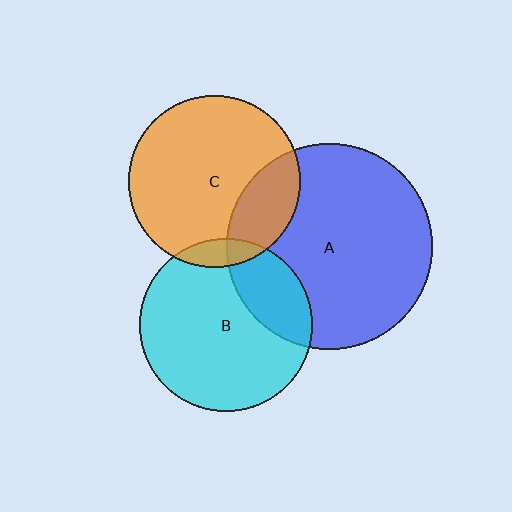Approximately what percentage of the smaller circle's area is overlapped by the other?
Approximately 25%.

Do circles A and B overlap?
Yes.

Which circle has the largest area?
Circle A (blue).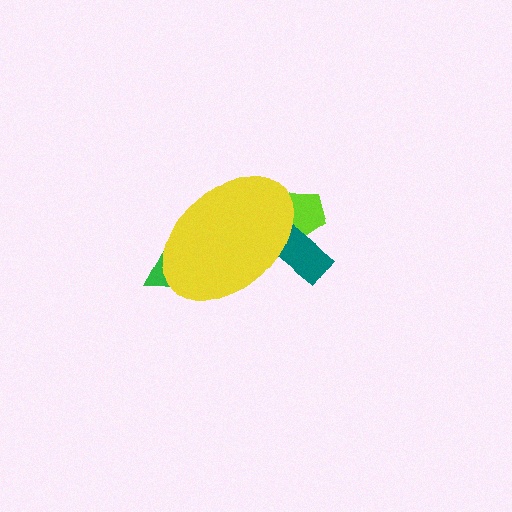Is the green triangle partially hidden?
Yes, the green triangle is partially hidden behind the yellow ellipse.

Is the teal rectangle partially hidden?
Yes, the teal rectangle is partially hidden behind the yellow ellipse.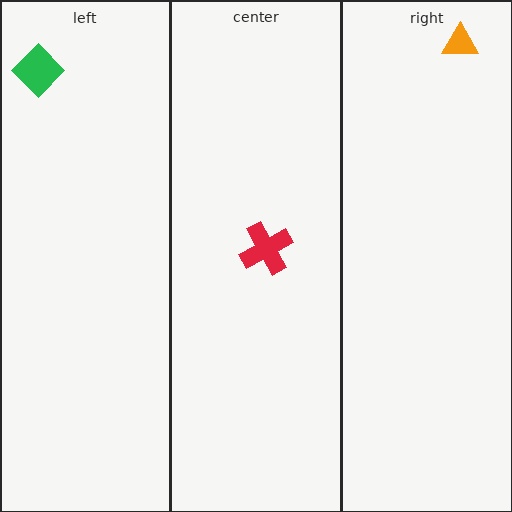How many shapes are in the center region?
1.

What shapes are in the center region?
The red cross.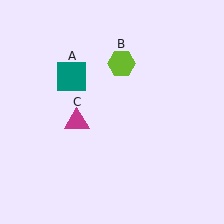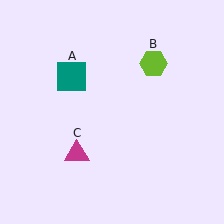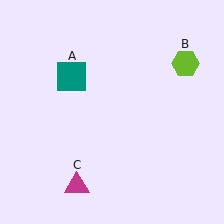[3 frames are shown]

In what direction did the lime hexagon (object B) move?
The lime hexagon (object B) moved right.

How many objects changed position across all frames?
2 objects changed position: lime hexagon (object B), magenta triangle (object C).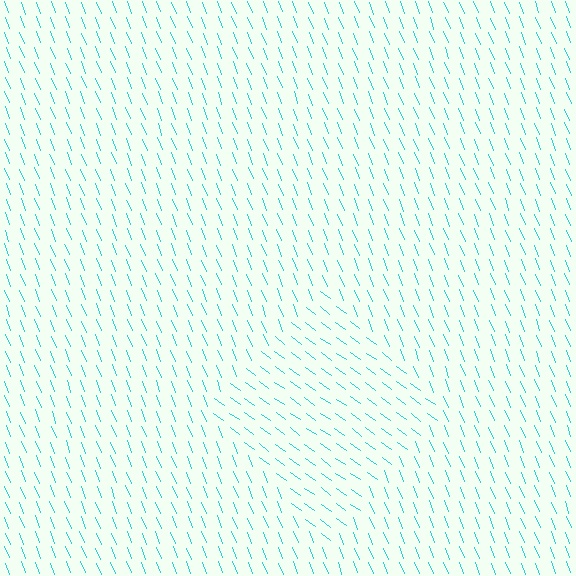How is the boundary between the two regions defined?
The boundary is defined purely by a change in line orientation (approximately 33 degrees difference). All lines are the same color and thickness.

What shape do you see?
I see a diamond.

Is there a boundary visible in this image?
Yes, there is a texture boundary formed by a change in line orientation.